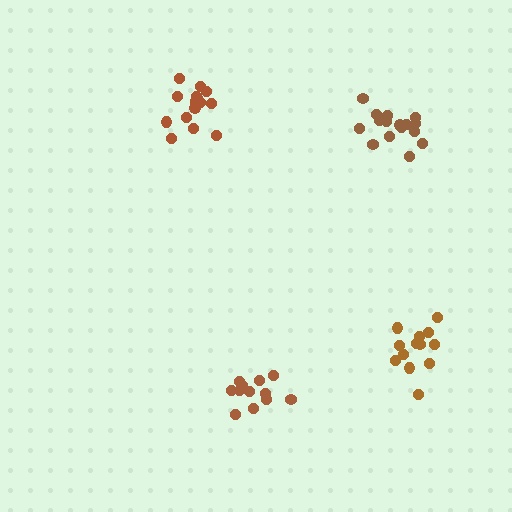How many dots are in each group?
Group 1: 15 dots, Group 2: 12 dots, Group 3: 13 dots, Group 4: 17 dots (57 total).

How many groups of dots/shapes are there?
There are 4 groups.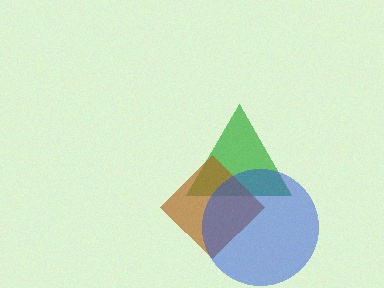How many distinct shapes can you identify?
There are 3 distinct shapes: a green triangle, a brown diamond, a blue circle.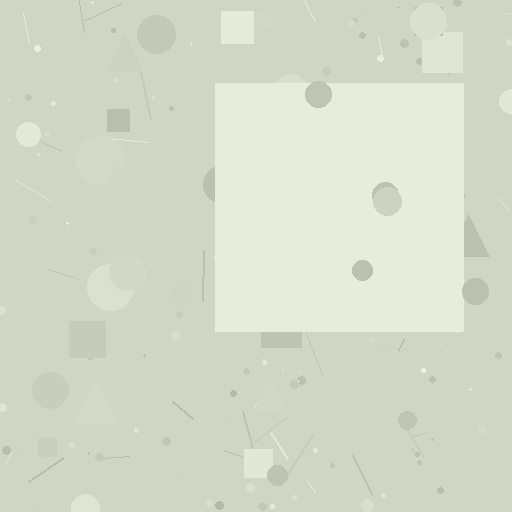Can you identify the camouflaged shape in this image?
The camouflaged shape is a square.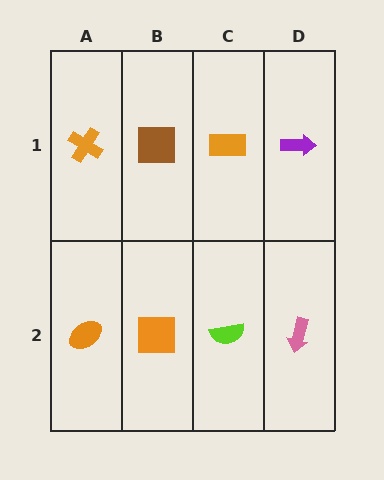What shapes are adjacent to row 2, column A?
An orange cross (row 1, column A), an orange square (row 2, column B).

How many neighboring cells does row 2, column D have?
2.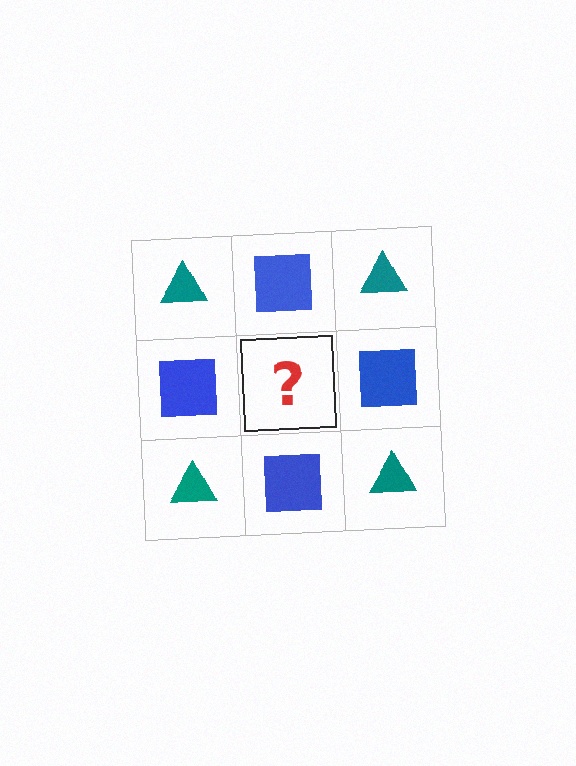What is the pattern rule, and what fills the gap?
The rule is that it alternates teal triangle and blue square in a checkerboard pattern. The gap should be filled with a teal triangle.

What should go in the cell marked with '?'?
The missing cell should contain a teal triangle.